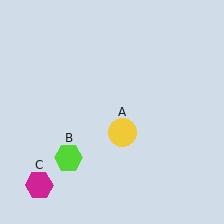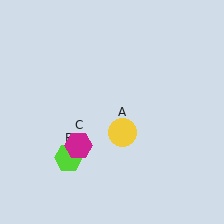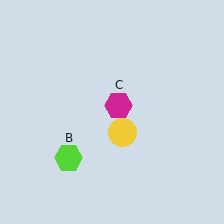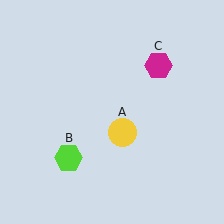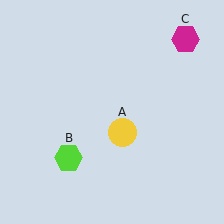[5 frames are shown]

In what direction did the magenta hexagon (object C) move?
The magenta hexagon (object C) moved up and to the right.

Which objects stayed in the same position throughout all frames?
Yellow circle (object A) and lime hexagon (object B) remained stationary.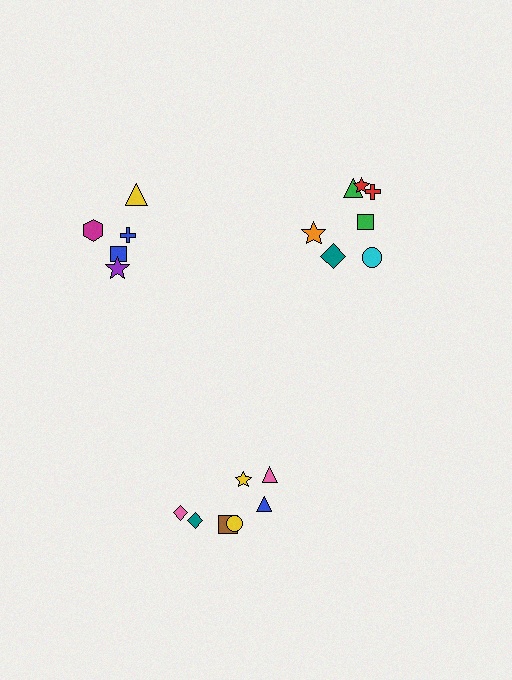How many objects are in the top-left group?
There are 5 objects.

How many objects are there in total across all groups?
There are 19 objects.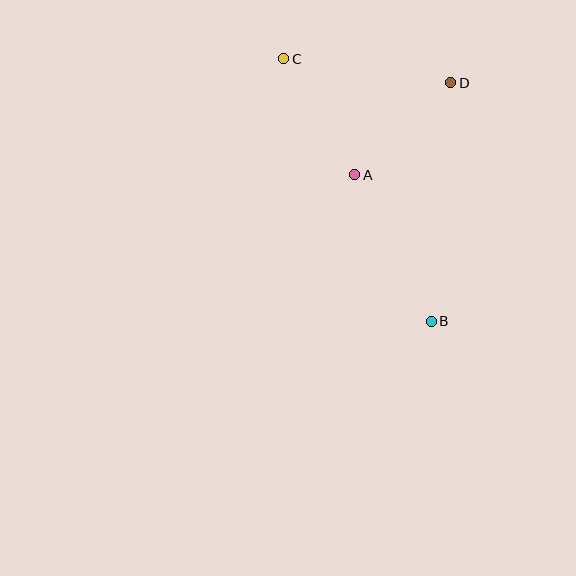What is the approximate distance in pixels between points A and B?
The distance between A and B is approximately 166 pixels.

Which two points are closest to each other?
Points A and D are closest to each other.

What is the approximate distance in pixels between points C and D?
The distance between C and D is approximately 169 pixels.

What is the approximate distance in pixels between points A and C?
The distance between A and C is approximately 136 pixels.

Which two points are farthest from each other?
Points B and C are farthest from each other.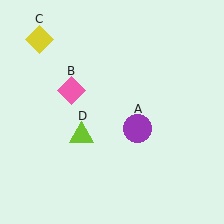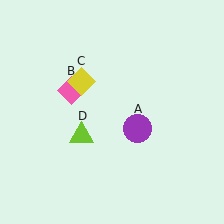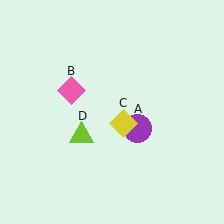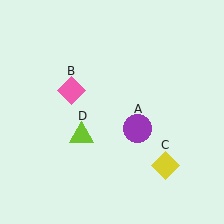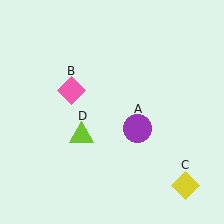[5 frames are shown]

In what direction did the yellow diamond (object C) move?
The yellow diamond (object C) moved down and to the right.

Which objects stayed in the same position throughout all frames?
Purple circle (object A) and pink diamond (object B) and lime triangle (object D) remained stationary.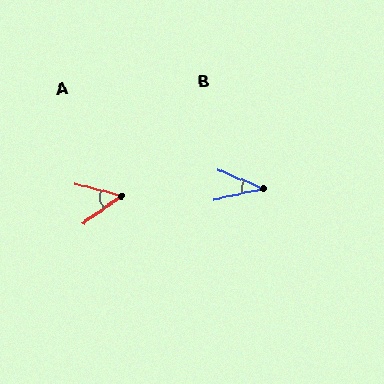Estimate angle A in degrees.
Approximately 50 degrees.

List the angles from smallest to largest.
B (36°), A (50°).